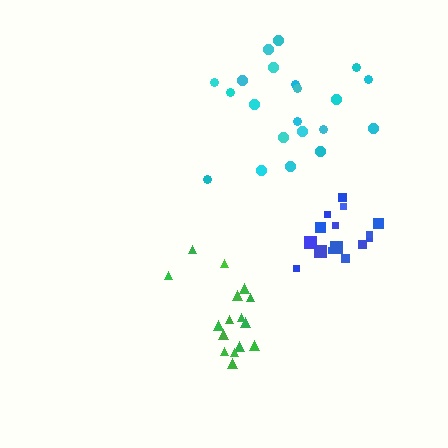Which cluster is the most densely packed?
Blue.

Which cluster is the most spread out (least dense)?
Cyan.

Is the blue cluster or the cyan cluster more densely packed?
Blue.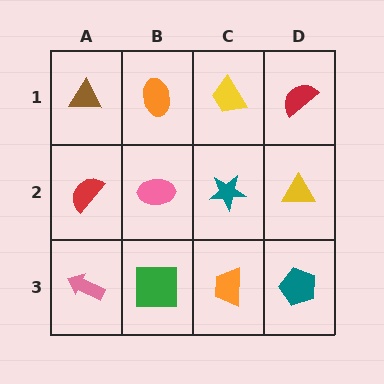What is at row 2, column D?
A yellow triangle.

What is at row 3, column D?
A teal pentagon.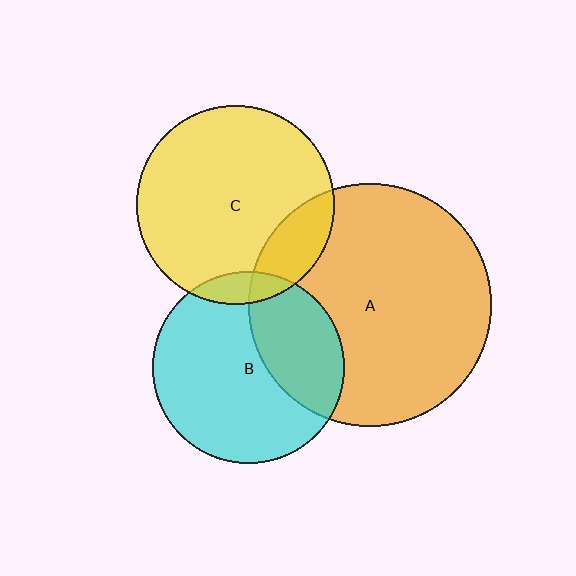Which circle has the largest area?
Circle A (orange).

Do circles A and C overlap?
Yes.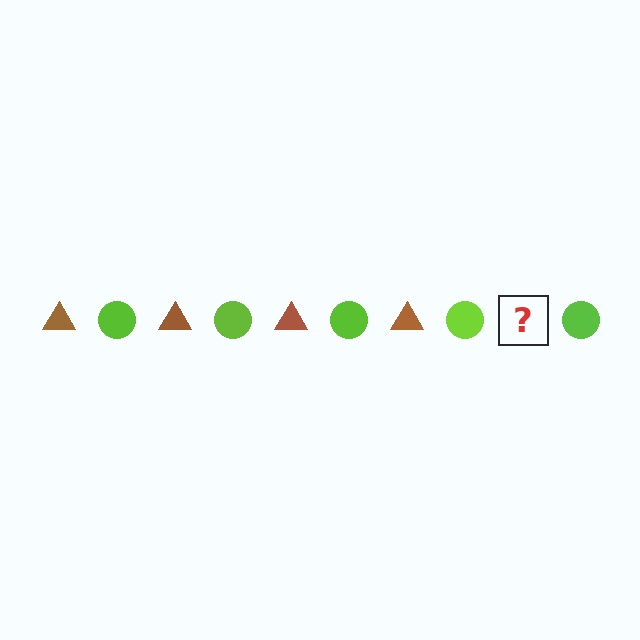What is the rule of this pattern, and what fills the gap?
The rule is that the pattern alternates between brown triangle and lime circle. The gap should be filled with a brown triangle.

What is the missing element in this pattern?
The missing element is a brown triangle.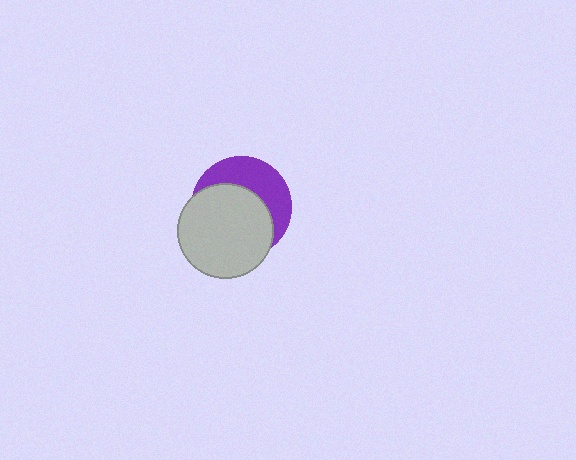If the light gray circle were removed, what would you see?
You would see the complete purple circle.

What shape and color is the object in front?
The object in front is a light gray circle.